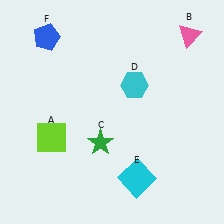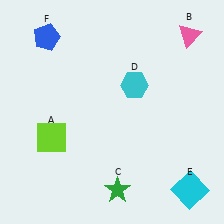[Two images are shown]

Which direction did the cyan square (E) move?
The cyan square (E) moved right.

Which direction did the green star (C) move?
The green star (C) moved down.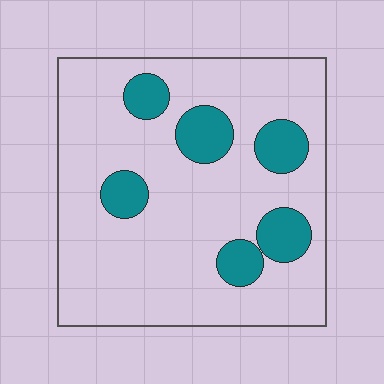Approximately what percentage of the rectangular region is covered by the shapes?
Approximately 20%.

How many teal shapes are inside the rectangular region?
6.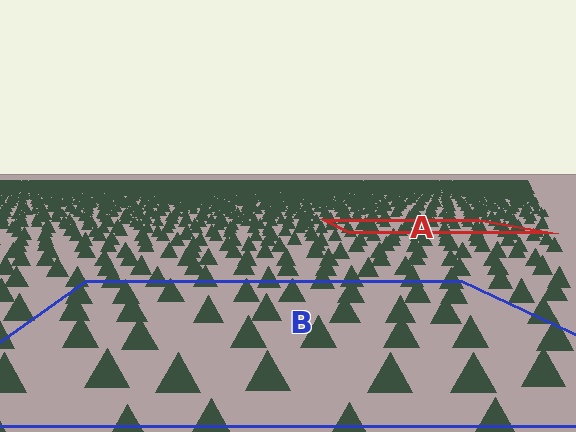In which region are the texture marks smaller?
The texture marks are smaller in region A, because it is farther away.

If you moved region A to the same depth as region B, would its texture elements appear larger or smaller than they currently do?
They would appear larger. At a closer depth, the same texture elements are projected at a bigger on-screen size.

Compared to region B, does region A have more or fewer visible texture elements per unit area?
Region A has more texture elements per unit area — they are packed more densely because it is farther away.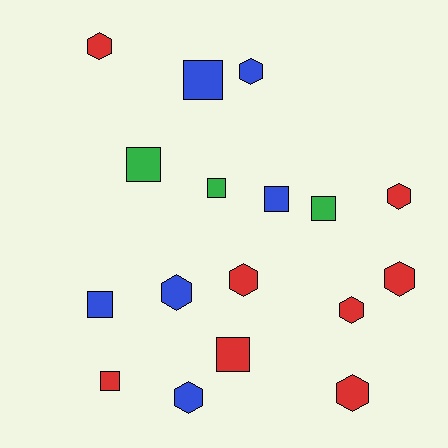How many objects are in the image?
There are 17 objects.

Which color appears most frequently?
Red, with 8 objects.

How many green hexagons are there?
There are no green hexagons.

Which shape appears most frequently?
Hexagon, with 9 objects.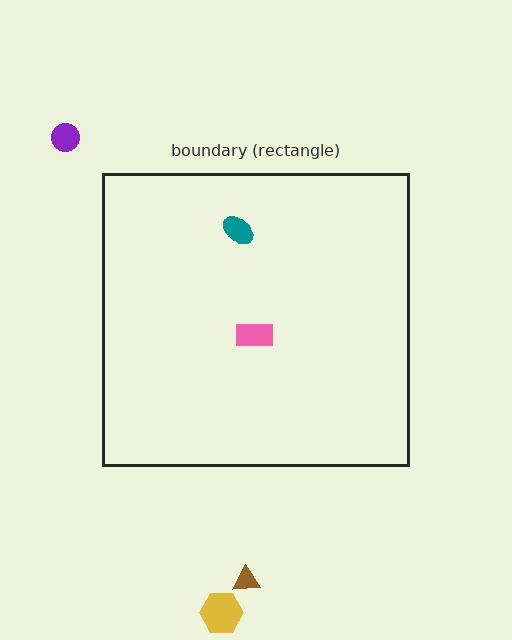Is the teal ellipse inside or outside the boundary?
Inside.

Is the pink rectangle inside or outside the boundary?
Inside.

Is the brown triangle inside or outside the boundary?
Outside.